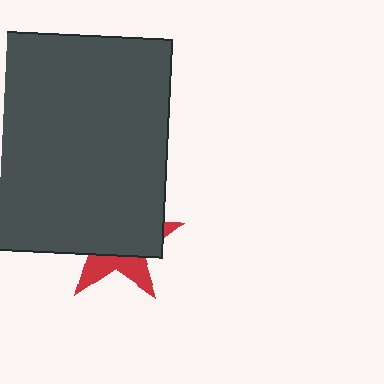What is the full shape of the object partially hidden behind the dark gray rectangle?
The partially hidden object is a red star.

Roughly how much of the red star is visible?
A small part of it is visible (roughly 33%).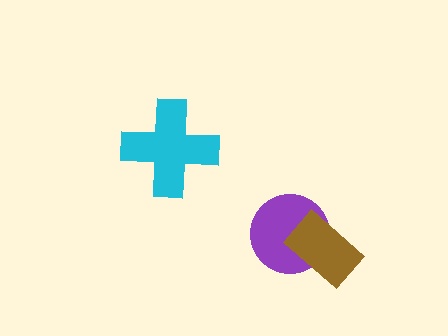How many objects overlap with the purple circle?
1 object overlaps with the purple circle.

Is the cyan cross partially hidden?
No, no other shape covers it.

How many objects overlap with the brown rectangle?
1 object overlaps with the brown rectangle.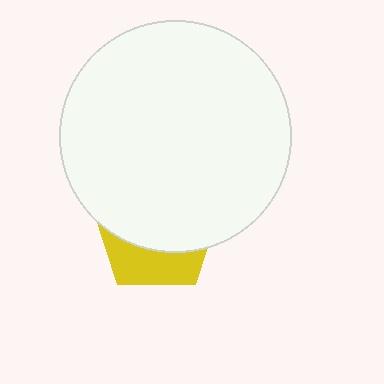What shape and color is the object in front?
The object in front is a white circle.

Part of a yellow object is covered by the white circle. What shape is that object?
It is a pentagon.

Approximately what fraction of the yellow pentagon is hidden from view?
Roughly 67% of the yellow pentagon is hidden behind the white circle.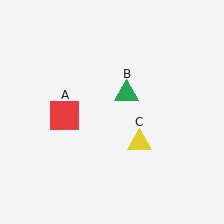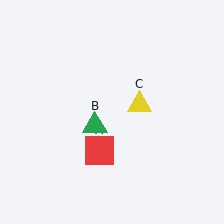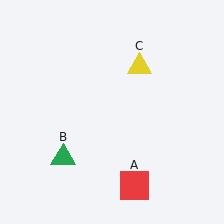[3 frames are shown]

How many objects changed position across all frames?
3 objects changed position: red square (object A), green triangle (object B), yellow triangle (object C).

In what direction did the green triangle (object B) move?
The green triangle (object B) moved down and to the left.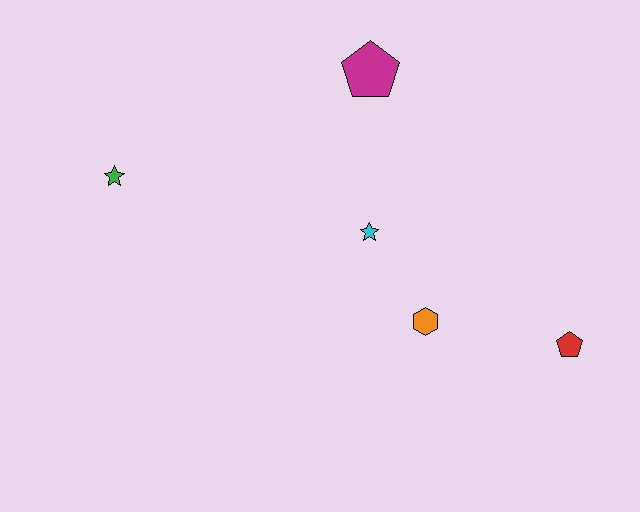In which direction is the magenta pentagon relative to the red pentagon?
The magenta pentagon is above the red pentagon.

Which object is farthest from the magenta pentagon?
The red pentagon is farthest from the magenta pentagon.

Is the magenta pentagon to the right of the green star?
Yes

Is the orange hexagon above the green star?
No